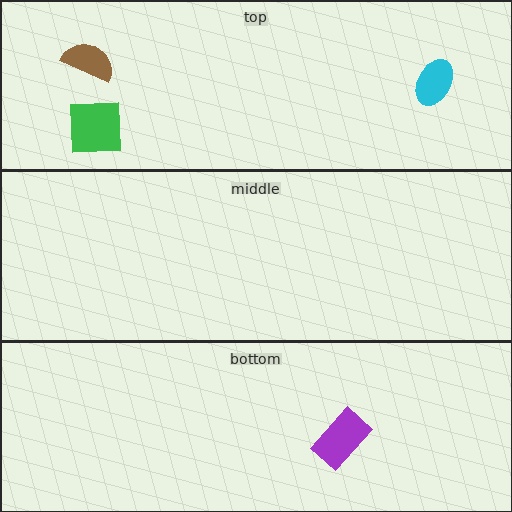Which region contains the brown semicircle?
The top region.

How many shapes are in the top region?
3.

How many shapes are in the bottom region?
1.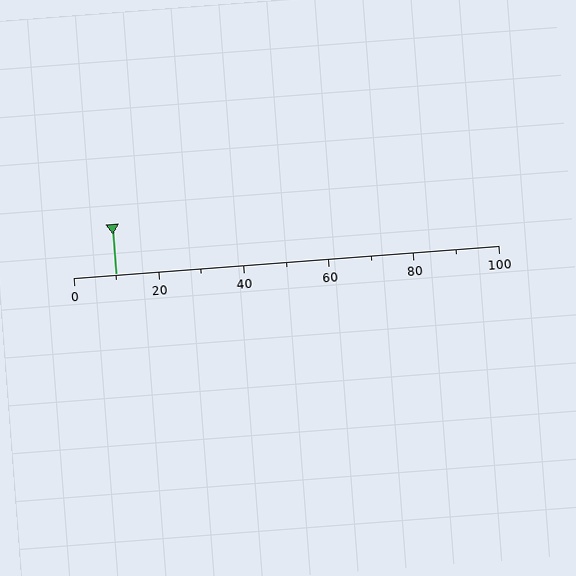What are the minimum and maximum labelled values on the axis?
The axis runs from 0 to 100.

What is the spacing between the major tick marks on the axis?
The major ticks are spaced 20 apart.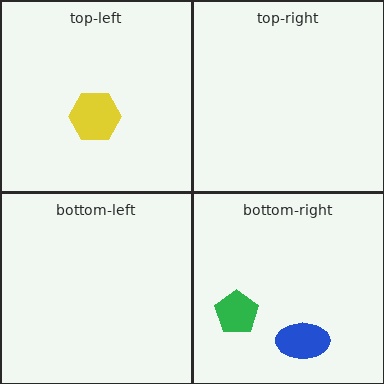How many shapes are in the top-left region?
1.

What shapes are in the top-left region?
The yellow hexagon.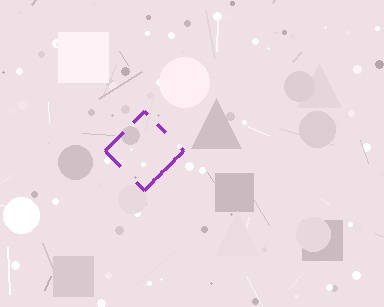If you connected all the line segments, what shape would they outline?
They would outline a diamond.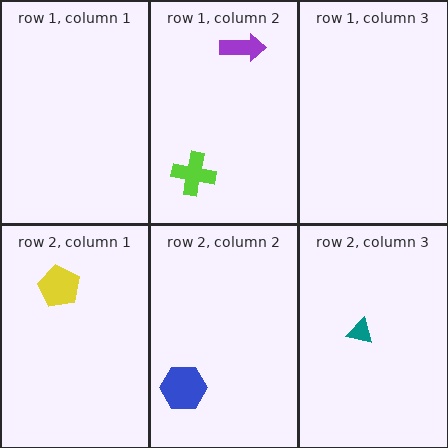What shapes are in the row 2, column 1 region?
The yellow pentagon.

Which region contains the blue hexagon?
The row 2, column 2 region.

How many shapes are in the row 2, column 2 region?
1.